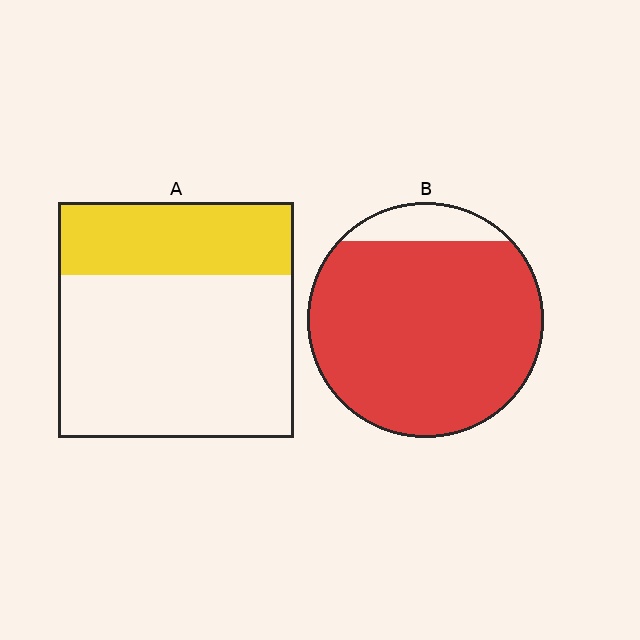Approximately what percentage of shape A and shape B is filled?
A is approximately 30% and B is approximately 90%.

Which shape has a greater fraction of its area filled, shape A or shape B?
Shape B.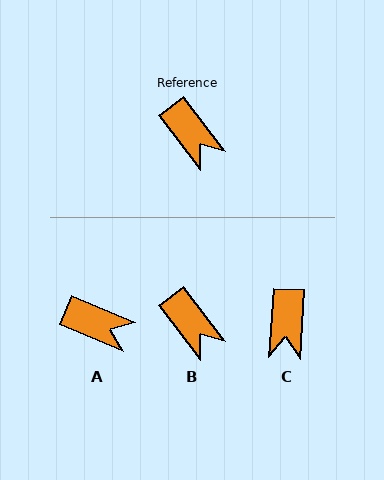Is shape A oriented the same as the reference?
No, it is off by about 29 degrees.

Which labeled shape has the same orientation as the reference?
B.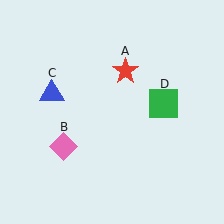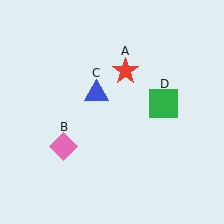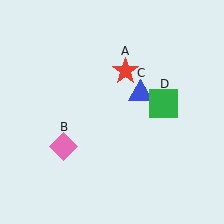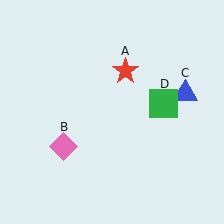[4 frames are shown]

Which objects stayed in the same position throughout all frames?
Red star (object A) and pink diamond (object B) and green square (object D) remained stationary.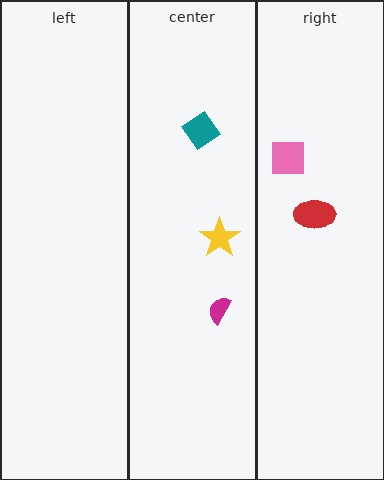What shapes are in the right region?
The red ellipse, the pink square.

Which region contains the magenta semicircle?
The center region.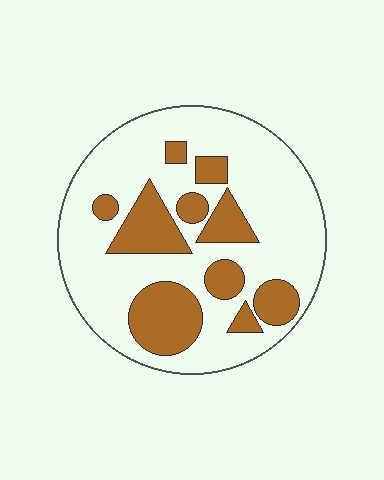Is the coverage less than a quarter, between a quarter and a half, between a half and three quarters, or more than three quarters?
Between a quarter and a half.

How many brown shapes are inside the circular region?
10.